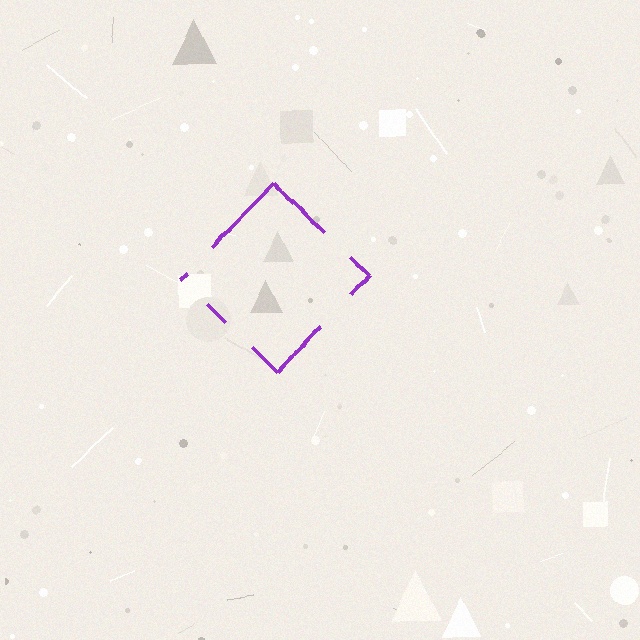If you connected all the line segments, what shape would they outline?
They would outline a diamond.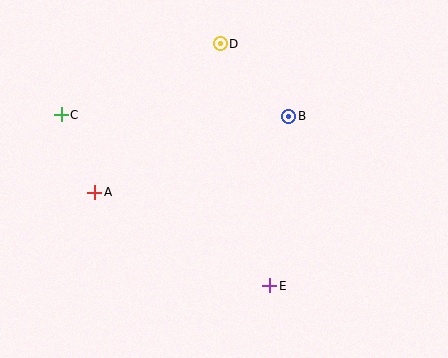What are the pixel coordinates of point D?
Point D is at (220, 44).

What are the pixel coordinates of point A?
Point A is at (95, 192).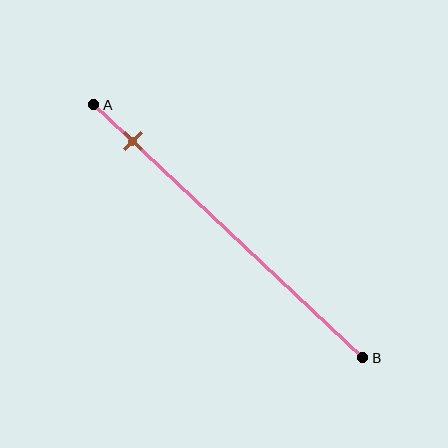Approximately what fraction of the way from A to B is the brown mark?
The brown mark is approximately 15% of the way from A to B.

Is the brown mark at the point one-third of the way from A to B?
No, the mark is at about 15% from A, not at the 33% one-third point.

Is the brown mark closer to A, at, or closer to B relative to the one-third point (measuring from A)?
The brown mark is closer to point A than the one-third point of segment AB.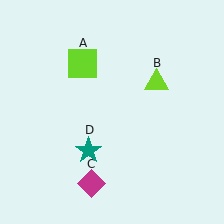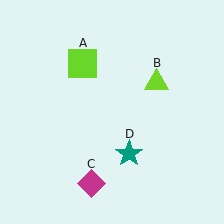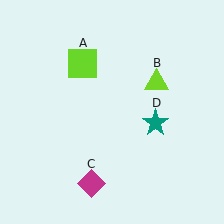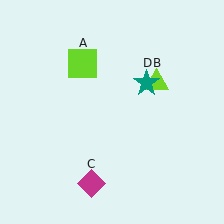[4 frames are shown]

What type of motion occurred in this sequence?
The teal star (object D) rotated counterclockwise around the center of the scene.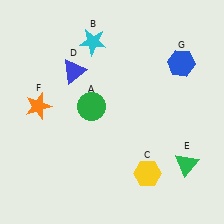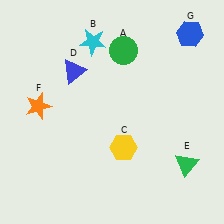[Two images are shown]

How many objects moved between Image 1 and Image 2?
3 objects moved between the two images.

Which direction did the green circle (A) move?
The green circle (A) moved up.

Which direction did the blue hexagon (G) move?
The blue hexagon (G) moved up.